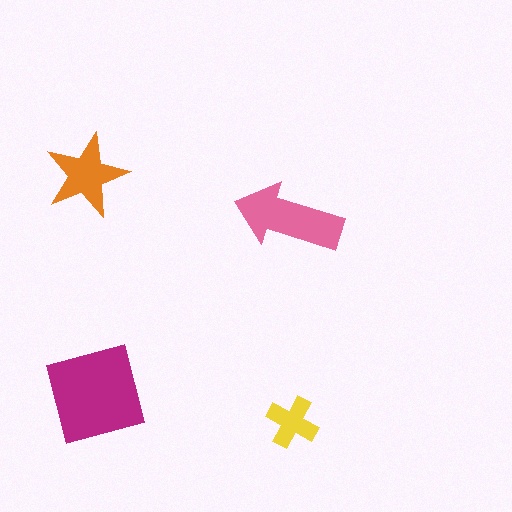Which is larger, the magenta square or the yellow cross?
The magenta square.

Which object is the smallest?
The yellow cross.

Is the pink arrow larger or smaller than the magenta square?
Smaller.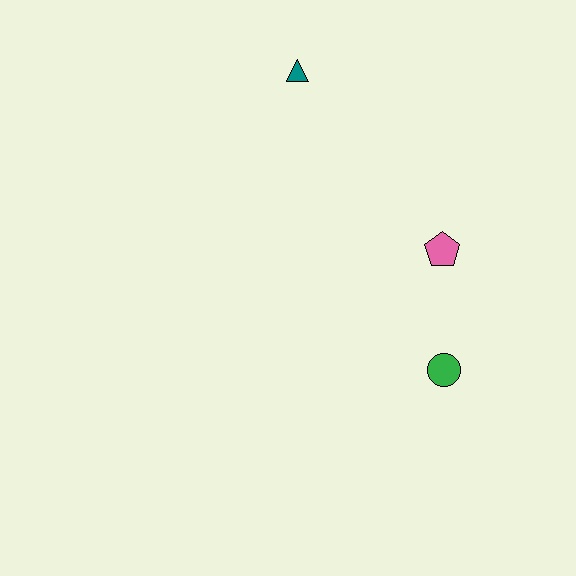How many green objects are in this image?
There is 1 green object.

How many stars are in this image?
There are no stars.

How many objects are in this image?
There are 3 objects.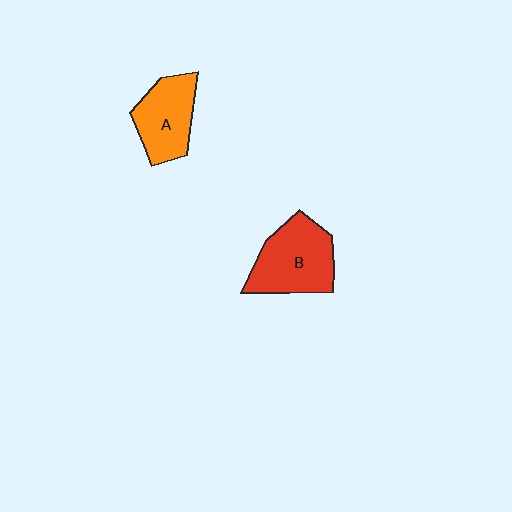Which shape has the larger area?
Shape B (red).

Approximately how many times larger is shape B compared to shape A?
Approximately 1.3 times.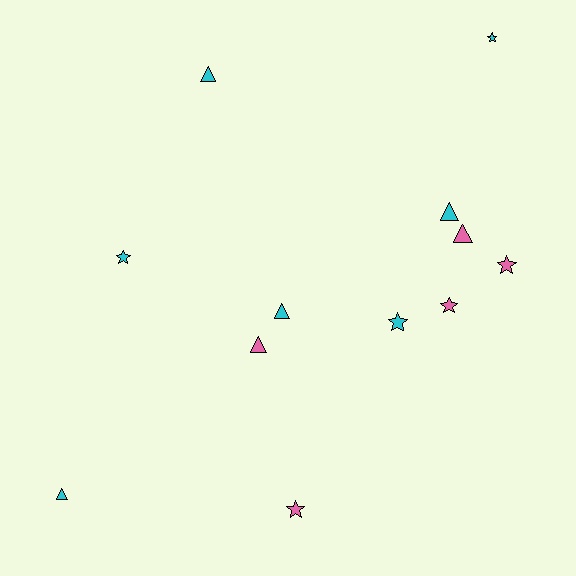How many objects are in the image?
There are 12 objects.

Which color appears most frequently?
Cyan, with 7 objects.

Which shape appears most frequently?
Triangle, with 6 objects.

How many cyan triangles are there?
There are 4 cyan triangles.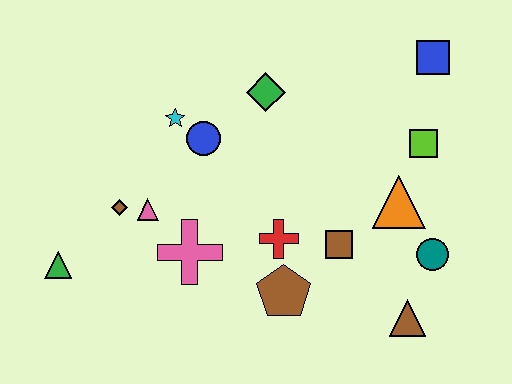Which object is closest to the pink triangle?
The brown diamond is closest to the pink triangle.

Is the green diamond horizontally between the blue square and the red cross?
No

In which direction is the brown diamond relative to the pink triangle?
The brown diamond is to the left of the pink triangle.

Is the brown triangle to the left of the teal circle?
Yes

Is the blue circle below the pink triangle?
No